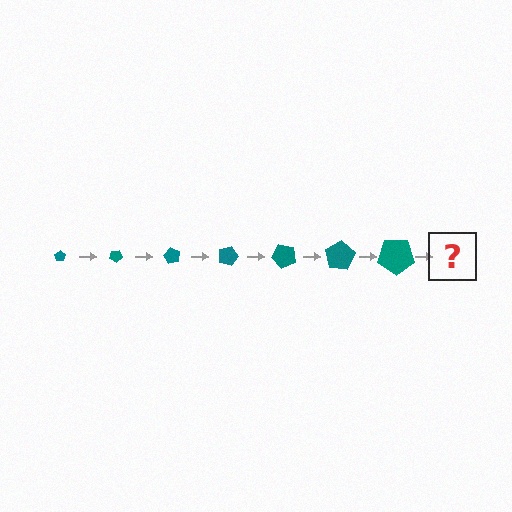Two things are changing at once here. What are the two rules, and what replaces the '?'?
The two rules are that the pentagon grows larger each step and it rotates 30 degrees each step. The '?' should be a pentagon, larger than the previous one and rotated 210 degrees from the start.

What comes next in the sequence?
The next element should be a pentagon, larger than the previous one and rotated 210 degrees from the start.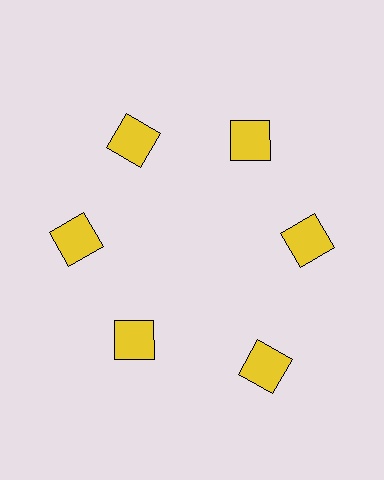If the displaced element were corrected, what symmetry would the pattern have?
It would have 6-fold rotational symmetry — the pattern would map onto itself every 60 degrees.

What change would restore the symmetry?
The symmetry would be restored by moving it inward, back onto the ring so that all 6 squares sit at equal angles and equal distance from the center.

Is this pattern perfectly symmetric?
No. The 6 yellow squares are arranged in a ring, but one element near the 5 o'clock position is pushed outward from the center, breaking the 6-fold rotational symmetry.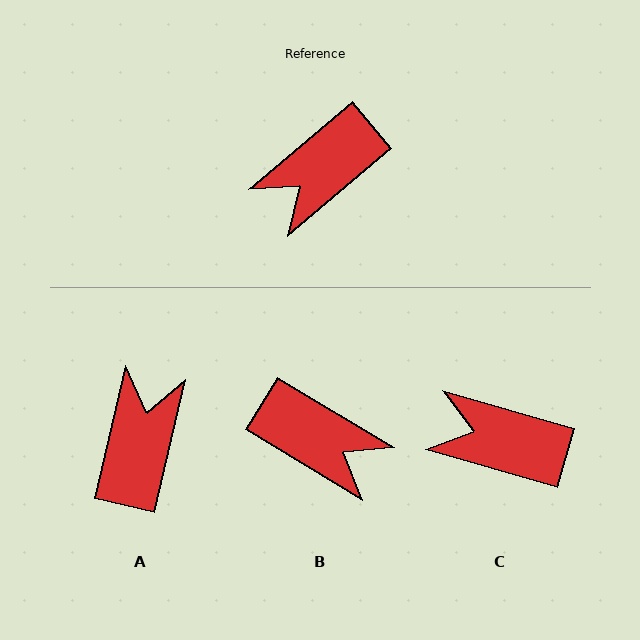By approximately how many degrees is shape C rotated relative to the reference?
Approximately 57 degrees clockwise.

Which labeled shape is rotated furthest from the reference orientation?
A, about 143 degrees away.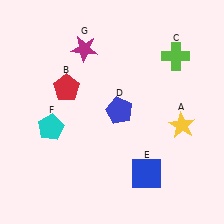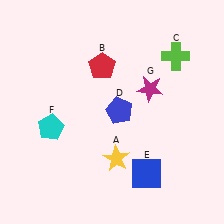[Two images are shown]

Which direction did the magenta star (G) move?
The magenta star (G) moved right.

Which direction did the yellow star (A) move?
The yellow star (A) moved left.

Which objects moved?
The objects that moved are: the yellow star (A), the red pentagon (B), the magenta star (G).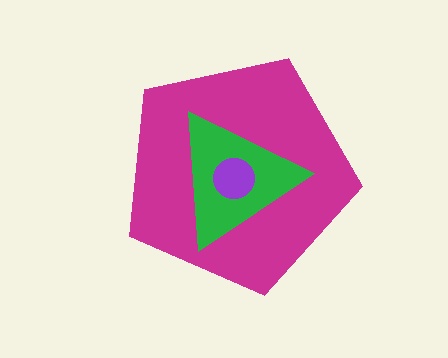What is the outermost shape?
The magenta pentagon.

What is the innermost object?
The purple circle.